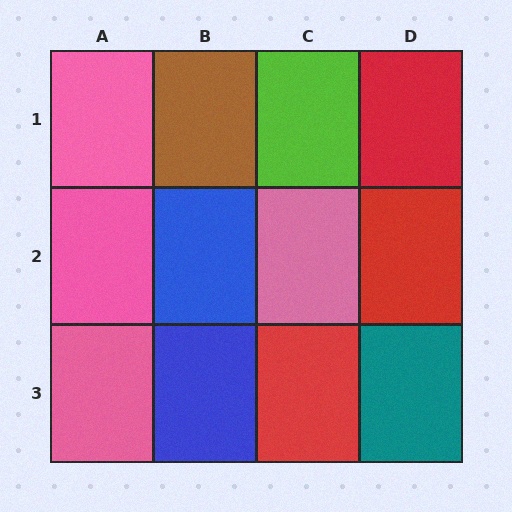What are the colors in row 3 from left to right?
Pink, blue, red, teal.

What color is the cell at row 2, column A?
Pink.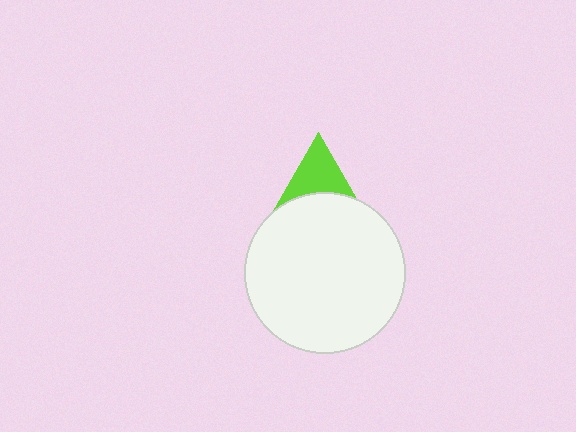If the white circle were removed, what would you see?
You would see the complete lime triangle.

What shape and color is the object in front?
The object in front is a white circle.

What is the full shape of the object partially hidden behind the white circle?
The partially hidden object is a lime triangle.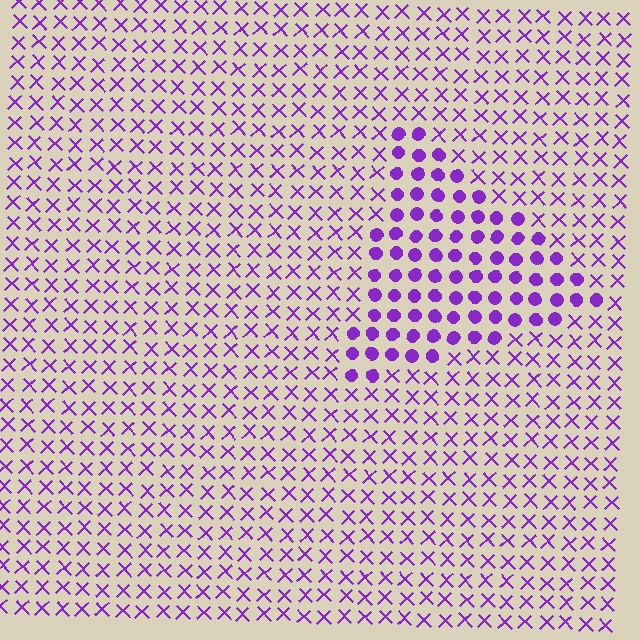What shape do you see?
I see a triangle.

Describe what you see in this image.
The image is filled with small purple elements arranged in a uniform grid. A triangle-shaped region contains circles, while the surrounding area contains X marks. The boundary is defined purely by the change in element shape.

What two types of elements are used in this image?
The image uses circles inside the triangle region and X marks outside it.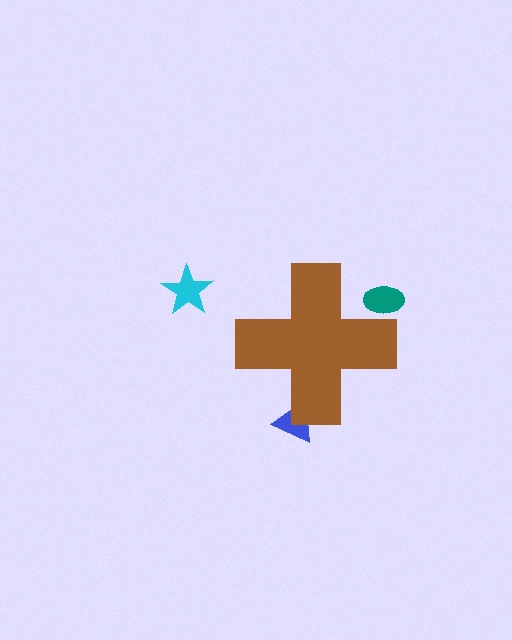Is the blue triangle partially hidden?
Yes, the blue triangle is partially hidden behind the brown cross.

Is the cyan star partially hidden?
No, the cyan star is fully visible.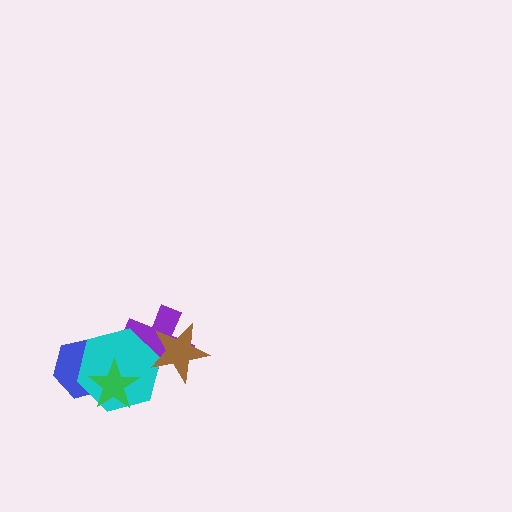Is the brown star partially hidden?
No, no other shape covers it.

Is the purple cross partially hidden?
Yes, it is partially covered by another shape.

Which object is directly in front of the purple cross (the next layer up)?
The cyan hexagon is directly in front of the purple cross.